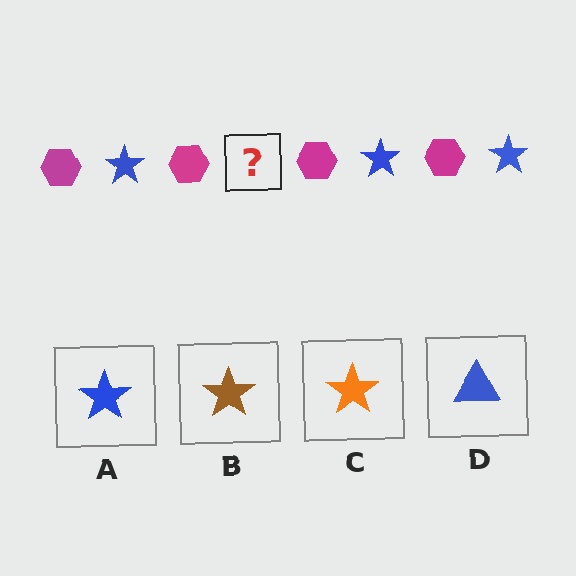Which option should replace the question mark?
Option A.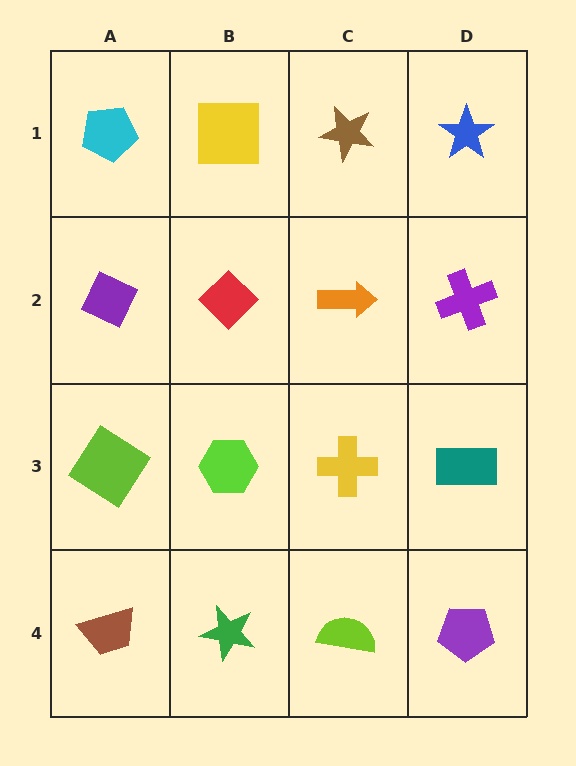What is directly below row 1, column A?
A purple diamond.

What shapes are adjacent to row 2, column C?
A brown star (row 1, column C), a yellow cross (row 3, column C), a red diamond (row 2, column B), a purple cross (row 2, column D).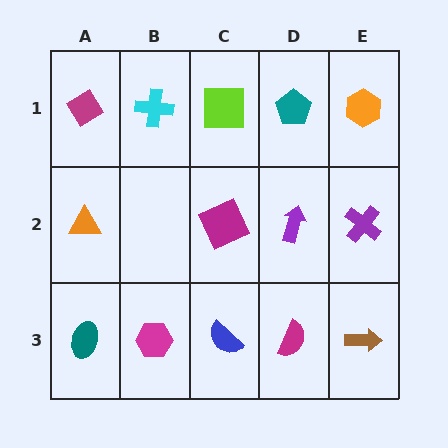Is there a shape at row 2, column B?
No, that cell is empty.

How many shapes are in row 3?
5 shapes.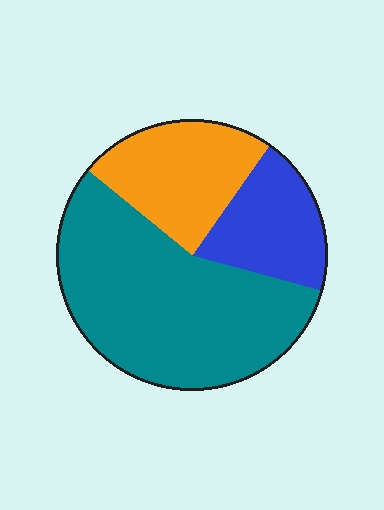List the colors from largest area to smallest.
From largest to smallest: teal, orange, blue.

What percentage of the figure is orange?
Orange takes up about one quarter (1/4) of the figure.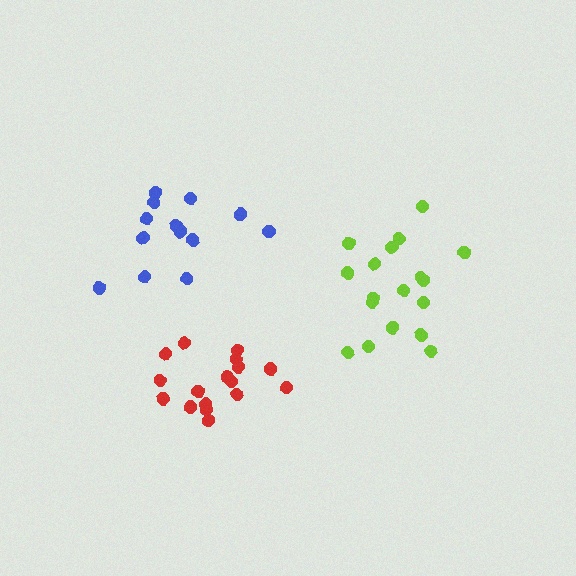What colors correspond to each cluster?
The clusters are colored: blue, lime, red.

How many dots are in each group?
Group 1: 13 dots, Group 2: 18 dots, Group 3: 17 dots (48 total).